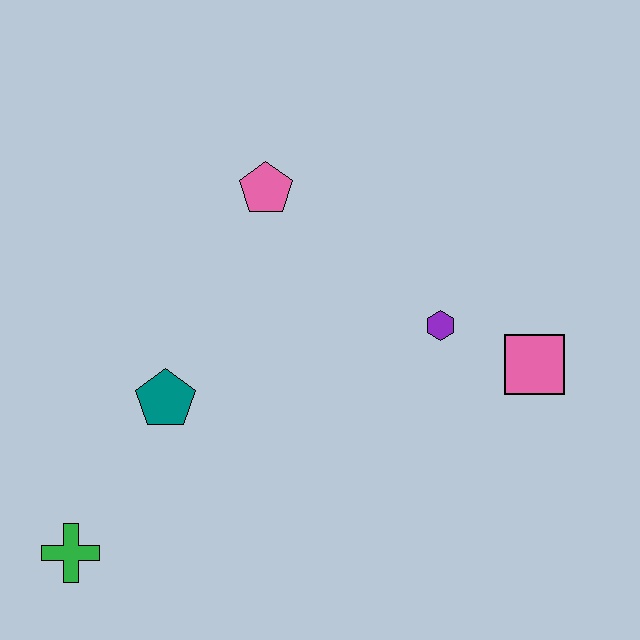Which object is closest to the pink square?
The purple hexagon is closest to the pink square.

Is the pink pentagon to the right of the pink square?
No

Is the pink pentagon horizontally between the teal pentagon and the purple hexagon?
Yes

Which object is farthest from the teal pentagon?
The pink square is farthest from the teal pentagon.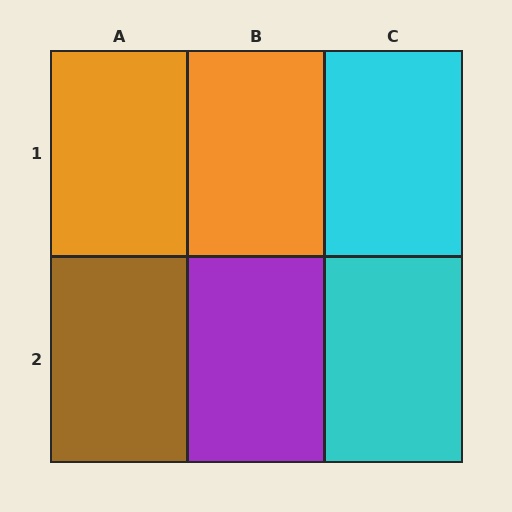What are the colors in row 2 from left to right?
Brown, purple, cyan.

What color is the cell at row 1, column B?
Orange.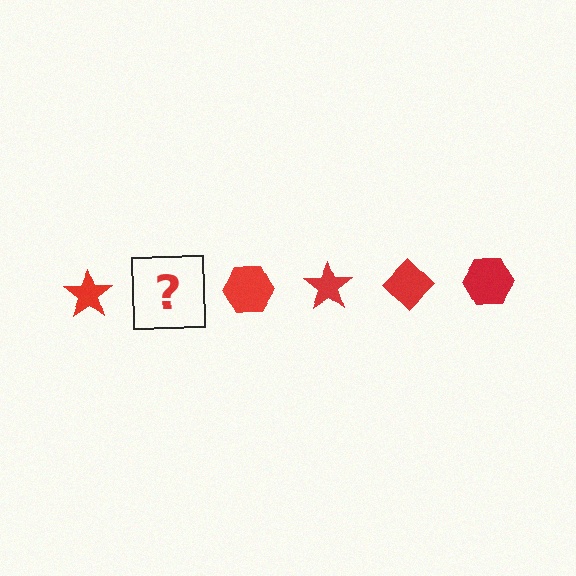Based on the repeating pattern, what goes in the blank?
The blank should be a red diamond.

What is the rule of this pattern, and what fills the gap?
The rule is that the pattern cycles through star, diamond, hexagon shapes in red. The gap should be filled with a red diamond.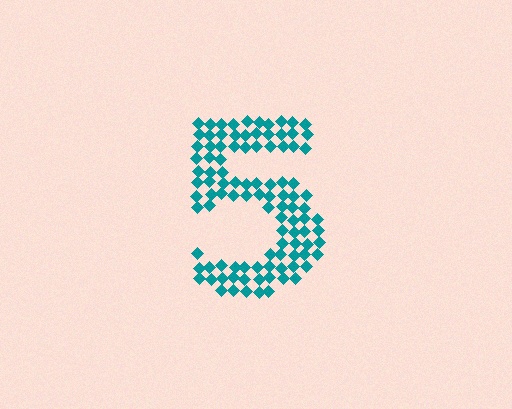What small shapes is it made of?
It is made of small diamonds.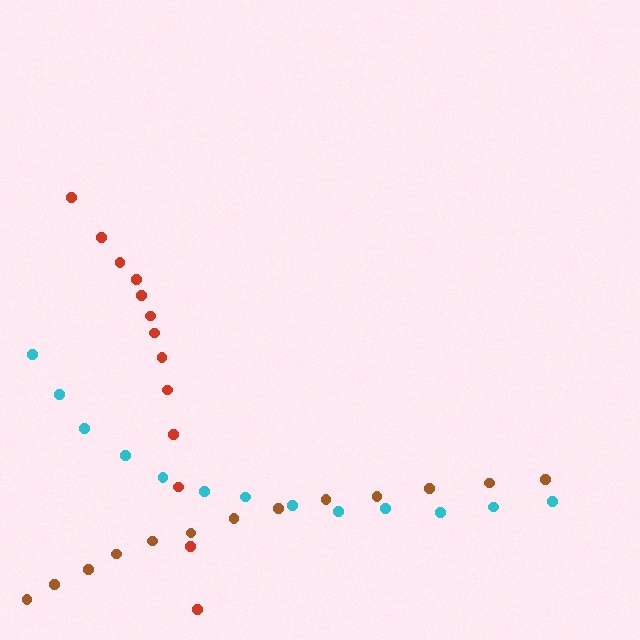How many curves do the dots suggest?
There are 3 distinct paths.